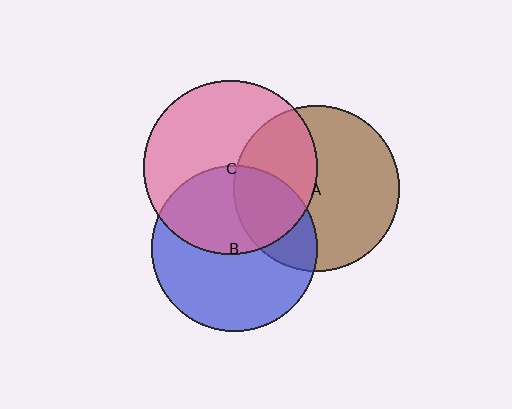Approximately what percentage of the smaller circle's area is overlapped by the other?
Approximately 45%.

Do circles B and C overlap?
Yes.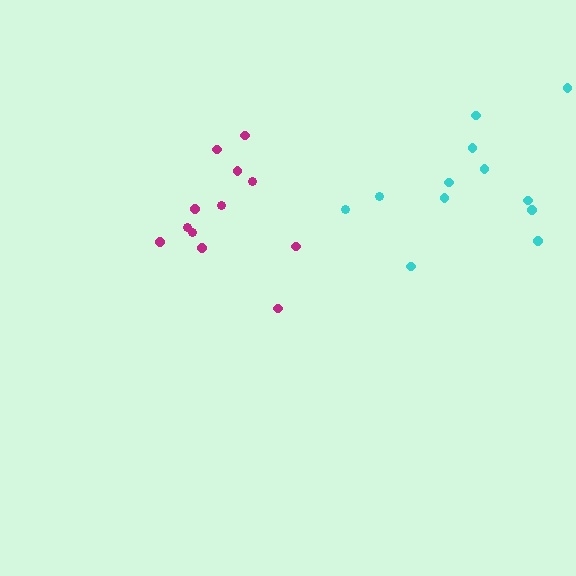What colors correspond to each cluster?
The clusters are colored: magenta, cyan.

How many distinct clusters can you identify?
There are 2 distinct clusters.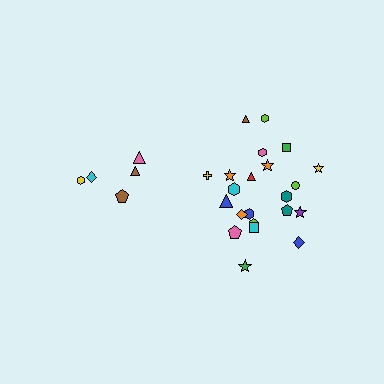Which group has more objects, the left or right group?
The right group.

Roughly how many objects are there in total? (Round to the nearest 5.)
Roughly 25 objects in total.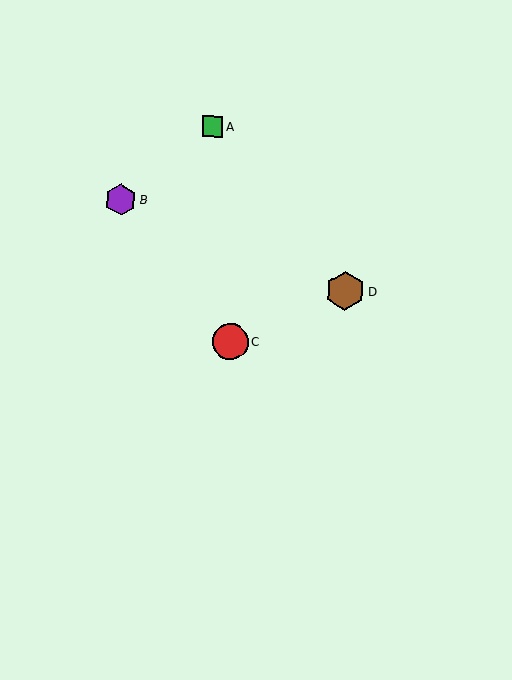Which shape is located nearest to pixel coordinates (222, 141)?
The green square (labeled A) at (213, 126) is nearest to that location.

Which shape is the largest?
The brown hexagon (labeled D) is the largest.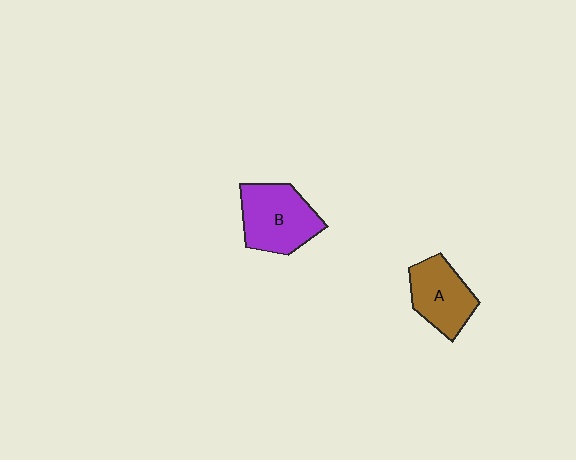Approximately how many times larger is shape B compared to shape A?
Approximately 1.2 times.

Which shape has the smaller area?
Shape A (brown).